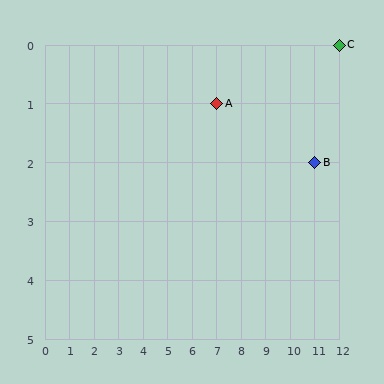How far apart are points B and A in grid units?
Points B and A are 4 columns and 1 row apart (about 4.1 grid units diagonally).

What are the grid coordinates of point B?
Point B is at grid coordinates (11, 2).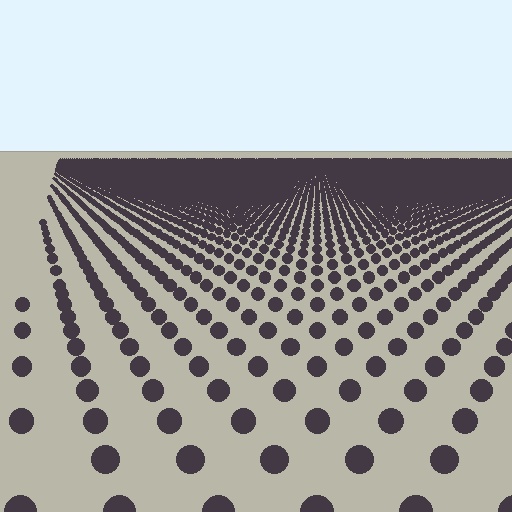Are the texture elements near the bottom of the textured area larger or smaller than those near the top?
Larger. Near the bottom, elements are closer to the viewer and appear at a bigger on-screen size.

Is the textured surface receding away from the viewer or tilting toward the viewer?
The surface is receding away from the viewer. Texture elements get smaller and denser toward the top.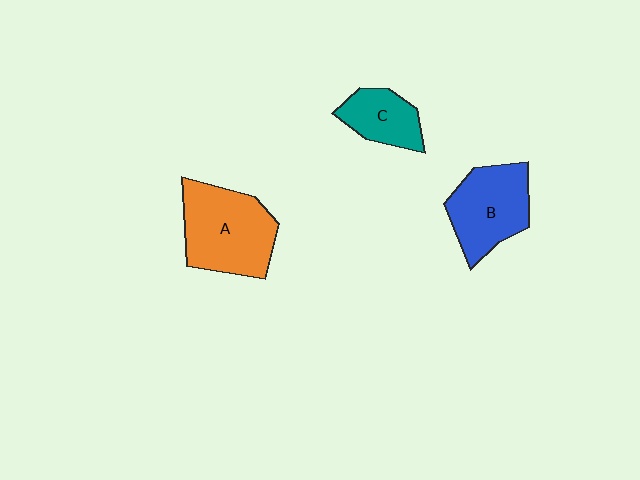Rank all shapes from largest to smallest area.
From largest to smallest: A (orange), B (blue), C (teal).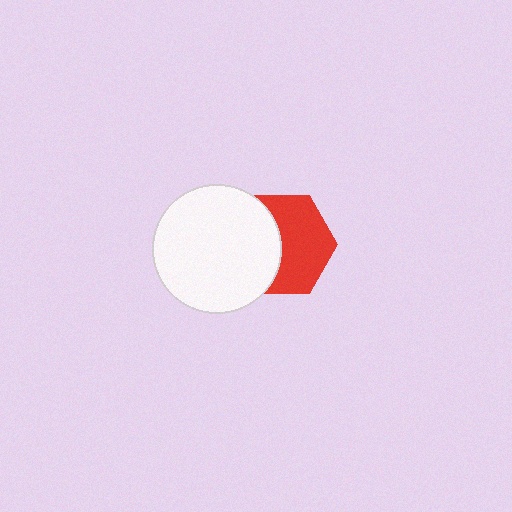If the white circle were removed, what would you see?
You would see the complete red hexagon.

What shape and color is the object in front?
The object in front is a white circle.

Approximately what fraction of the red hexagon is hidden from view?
Roughly 43% of the red hexagon is hidden behind the white circle.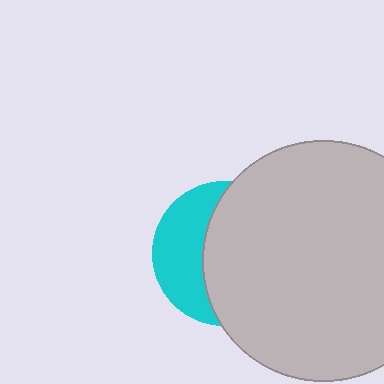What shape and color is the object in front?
The object in front is a light gray circle.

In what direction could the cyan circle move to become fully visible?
The cyan circle could move left. That would shift it out from behind the light gray circle entirely.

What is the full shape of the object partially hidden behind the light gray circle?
The partially hidden object is a cyan circle.